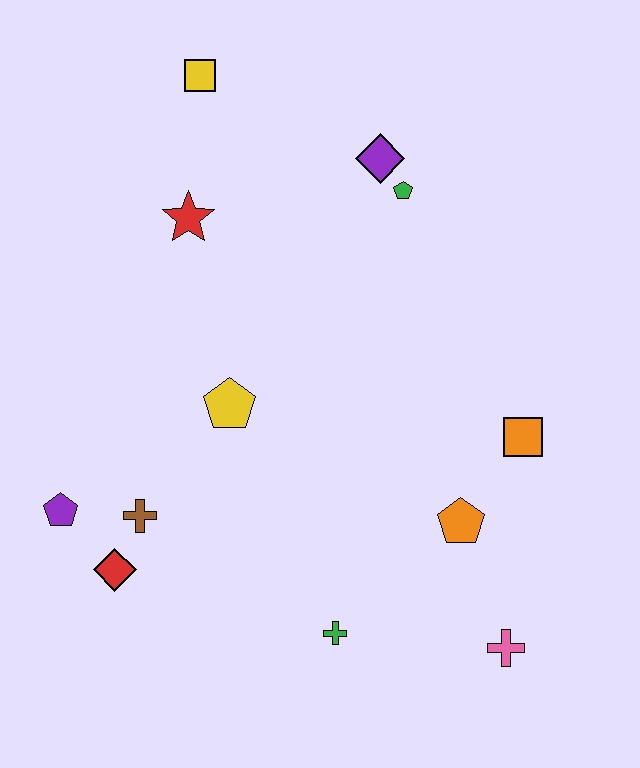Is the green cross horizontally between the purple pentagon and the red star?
No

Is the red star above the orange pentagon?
Yes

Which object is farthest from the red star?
The pink cross is farthest from the red star.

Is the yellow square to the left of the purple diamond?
Yes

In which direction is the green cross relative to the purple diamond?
The green cross is below the purple diamond.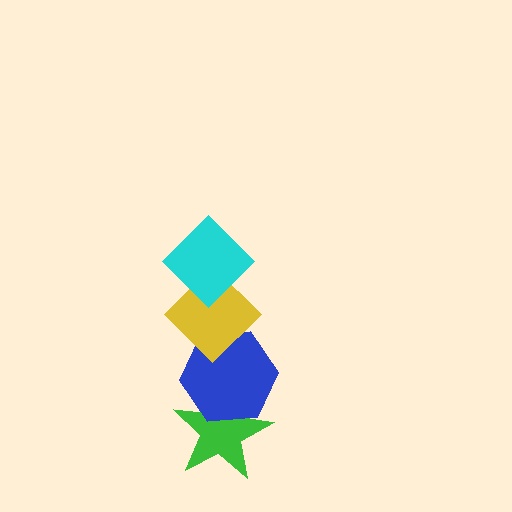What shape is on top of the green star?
The blue hexagon is on top of the green star.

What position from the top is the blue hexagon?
The blue hexagon is 3rd from the top.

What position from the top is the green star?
The green star is 4th from the top.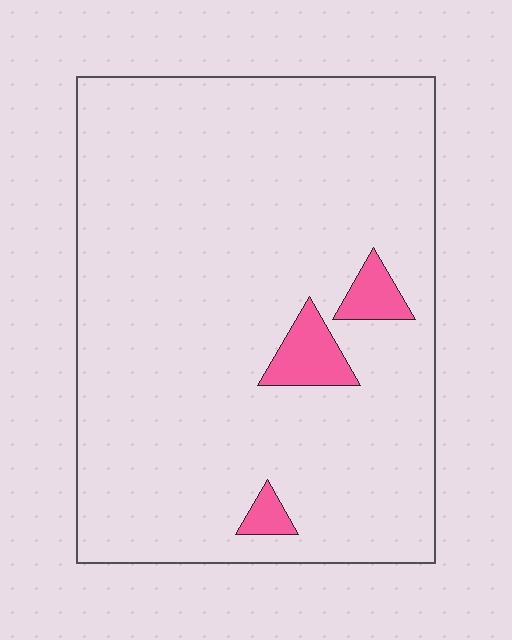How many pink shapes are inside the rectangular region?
3.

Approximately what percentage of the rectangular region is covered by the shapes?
Approximately 5%.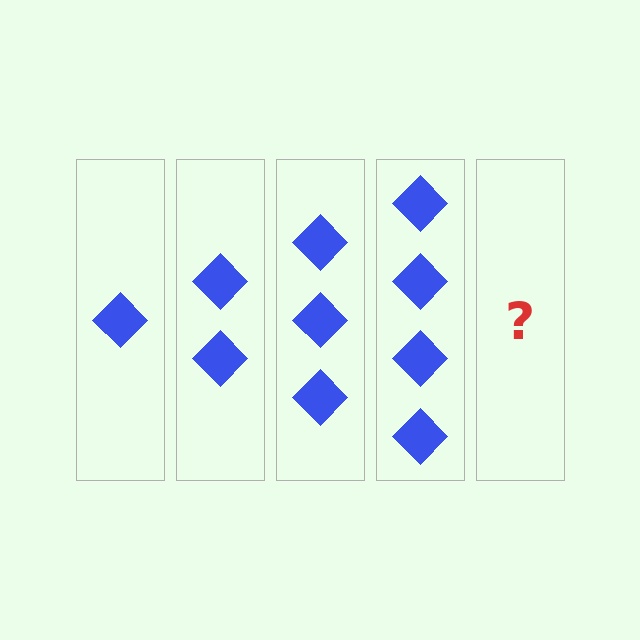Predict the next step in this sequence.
The next step is 5 diamonds.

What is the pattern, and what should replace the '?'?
The pattern is that each step adds one more diamond. The '?' should be 5 diamonds.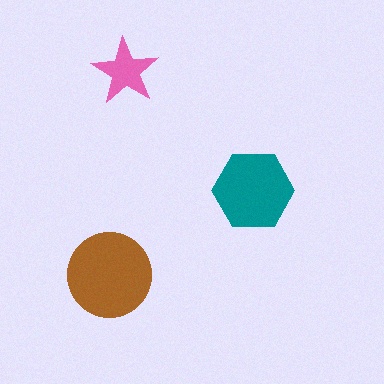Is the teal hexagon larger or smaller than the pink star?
Larger.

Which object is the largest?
The brown circle.